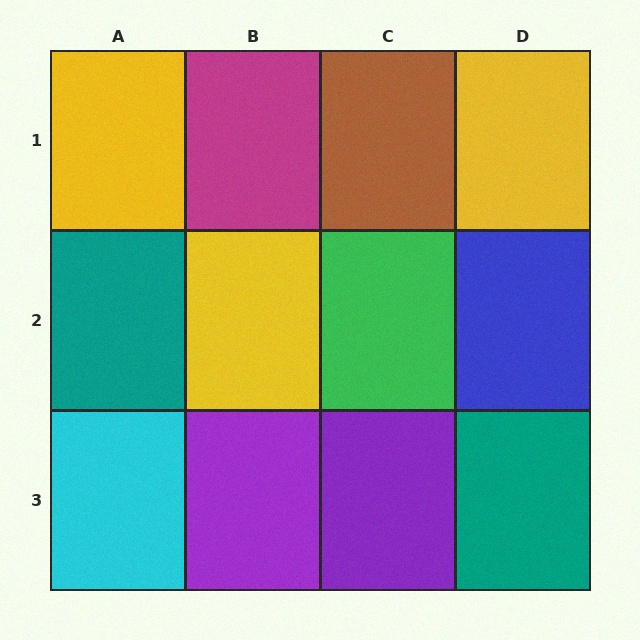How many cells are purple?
2 cells are purple.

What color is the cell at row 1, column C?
Brown.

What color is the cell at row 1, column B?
Magenta.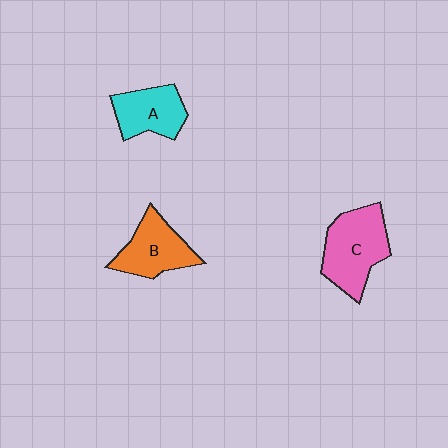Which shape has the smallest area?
Shape A (cyan).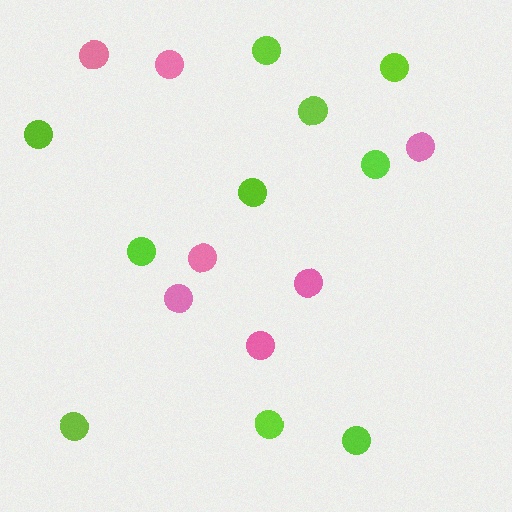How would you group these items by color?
There are 2 groups: one group of lime circles (10) and one group of pink circles (7).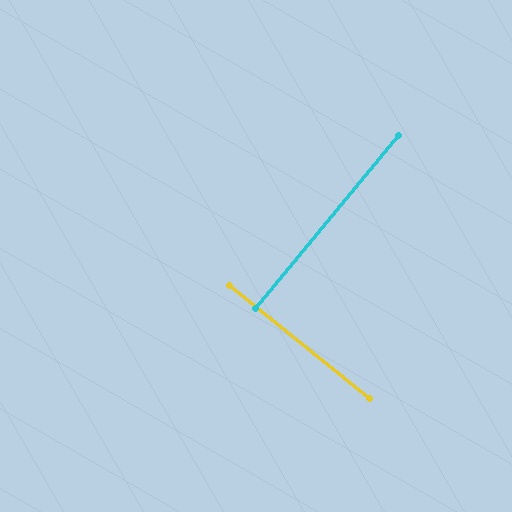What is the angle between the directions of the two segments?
Approximately 89 degrees.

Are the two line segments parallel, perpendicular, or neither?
Perpendicular — they meet at approximately 89°.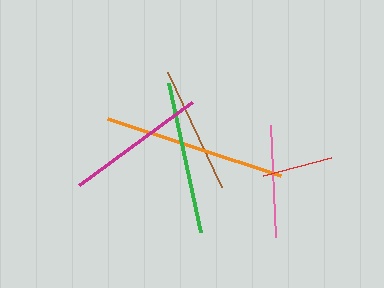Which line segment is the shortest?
The red line is the shortest at approximately 70 pixels.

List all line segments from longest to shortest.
From longest to shortest: orange, green, magenta, brown, pink, red.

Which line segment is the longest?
The orange line is the longest at approximately 182 pixels.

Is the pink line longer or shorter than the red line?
The pink line is longer than the red line.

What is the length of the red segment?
The red segment is approximately 70 pixels long.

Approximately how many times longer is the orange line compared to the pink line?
The orange line is approximately 1.6 times the length of the pink line.